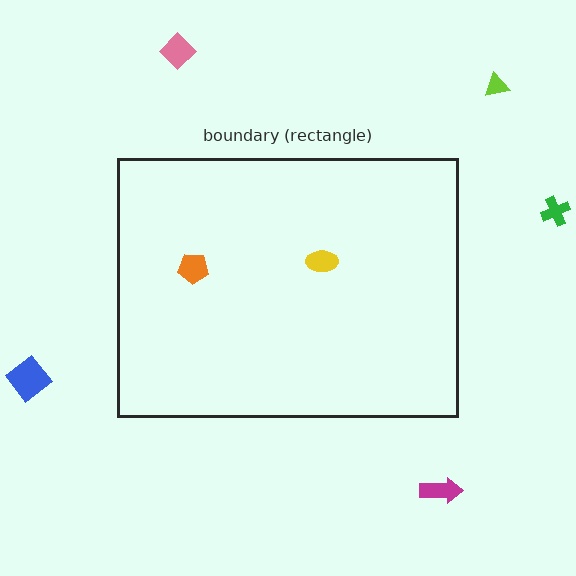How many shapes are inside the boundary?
2 inside, 5 outside.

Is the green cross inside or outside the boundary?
Outside.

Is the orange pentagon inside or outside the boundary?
Inside.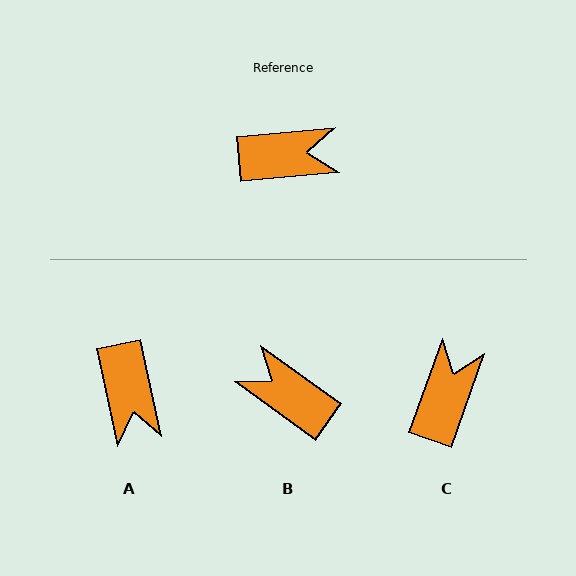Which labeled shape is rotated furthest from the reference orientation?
B, about 139 degrees away.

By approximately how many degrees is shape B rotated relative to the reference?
Approximately 139 degrees counter-clockwise.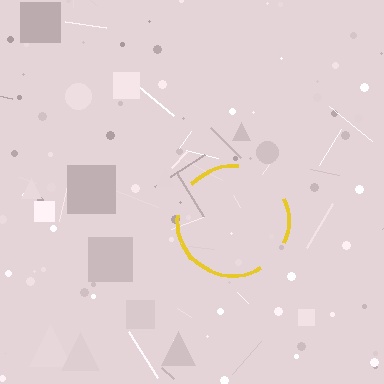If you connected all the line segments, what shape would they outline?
They would outline a circle.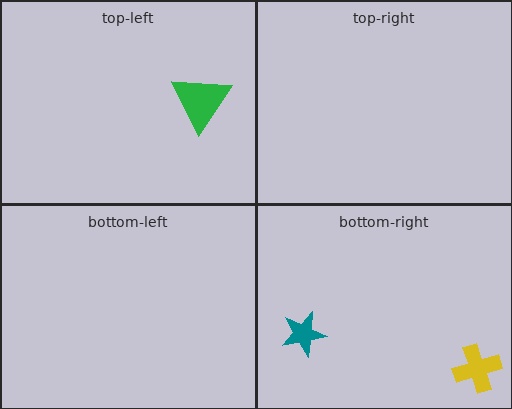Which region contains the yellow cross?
The bottom-right region.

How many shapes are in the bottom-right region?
2.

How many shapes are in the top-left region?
1.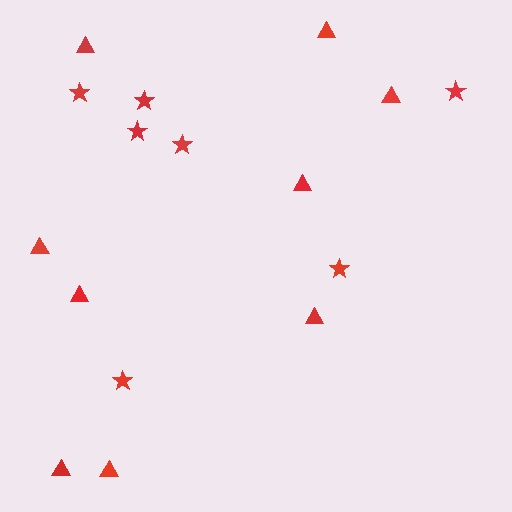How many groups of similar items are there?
There are 2 groups: one group of triangles (9) and one group of stars (7).